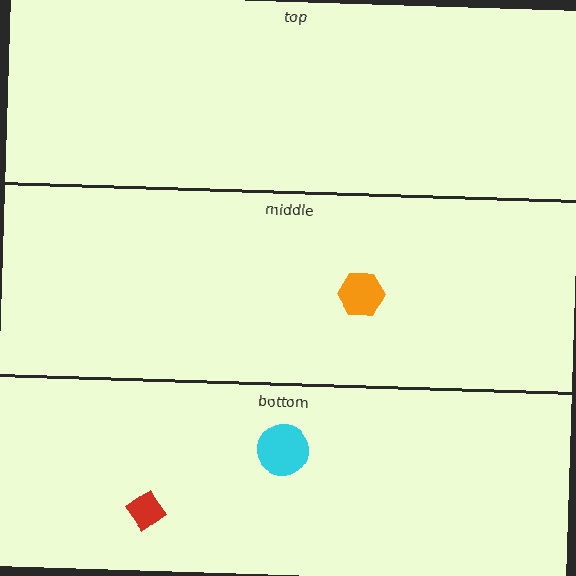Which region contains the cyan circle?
The bottom region.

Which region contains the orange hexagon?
The middle region.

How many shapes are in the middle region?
1.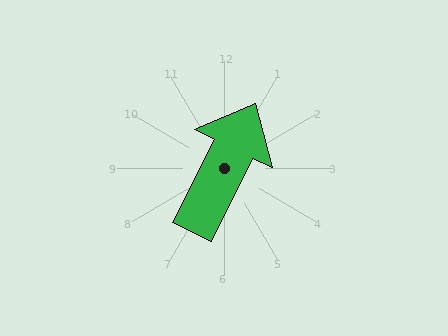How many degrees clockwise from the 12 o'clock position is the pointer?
Approximately 26 degrees.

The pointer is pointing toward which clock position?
Roughly 1 o'clock.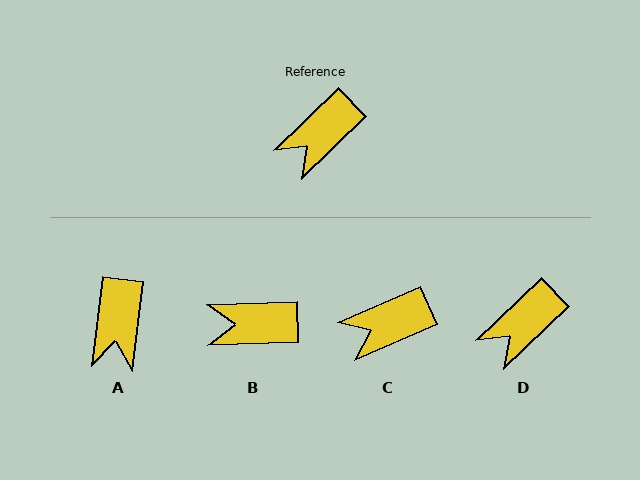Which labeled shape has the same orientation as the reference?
D.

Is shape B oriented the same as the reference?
No, it is off by about 42 degrees.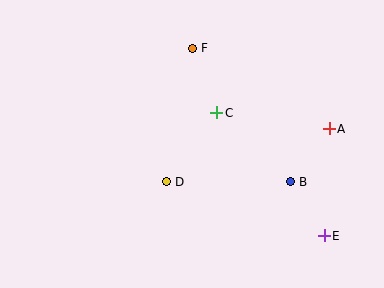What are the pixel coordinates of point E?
Point E is at (324, 236).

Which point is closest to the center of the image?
Point C at (217, 113) is closest to the center.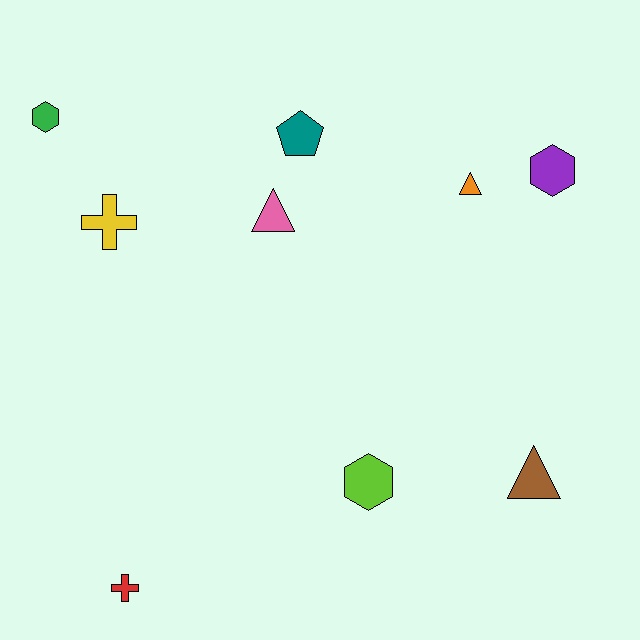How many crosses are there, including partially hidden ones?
There are 2 crosses.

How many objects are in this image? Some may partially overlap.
There are 9 objects.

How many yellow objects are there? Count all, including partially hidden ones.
There is 1 yellow object.